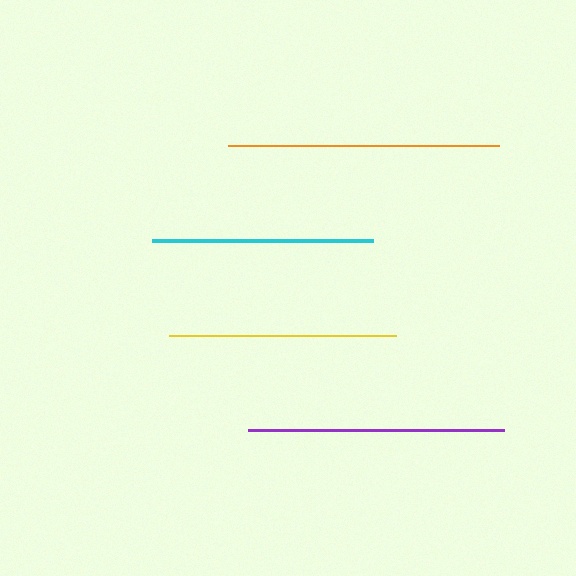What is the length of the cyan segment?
The cyan segment is approximately 221 pixels long.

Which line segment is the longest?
The orange line is the longest at approximately 271 pixels.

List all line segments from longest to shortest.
From longest to shortest: orange, purple, yellow, cyan.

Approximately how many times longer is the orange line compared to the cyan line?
The orange line is approximately 1.2 times the length of the cyan line.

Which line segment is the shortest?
The cyan line is the shortest at approximately 221 pixels.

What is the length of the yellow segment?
The yellow segment is approximately 227 pixels long.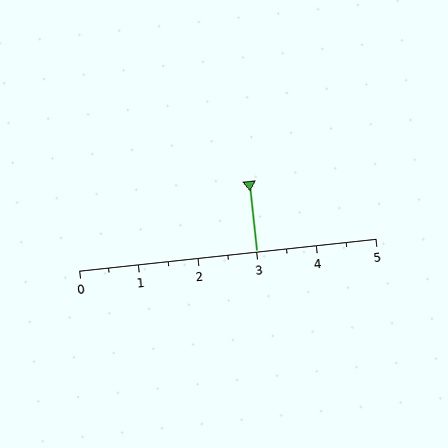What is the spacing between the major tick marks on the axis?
The major ticks are spaced 1 apart.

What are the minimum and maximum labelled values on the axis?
The axis runs from 0 to 5.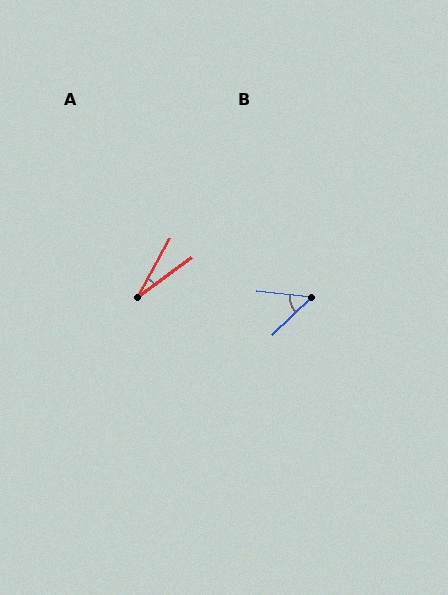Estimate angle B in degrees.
Approximately 50 degrees.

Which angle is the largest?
B, at approximately 50 degrees.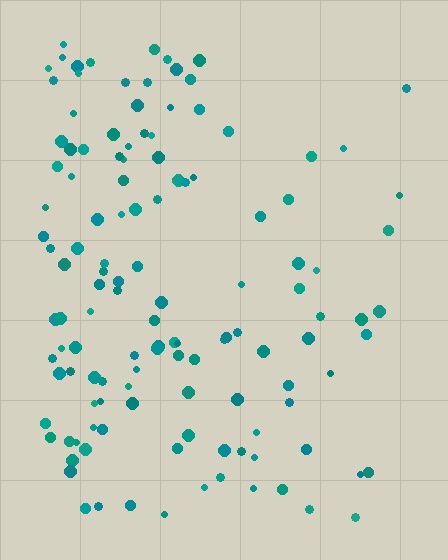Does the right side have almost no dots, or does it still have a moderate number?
Still a moderate number, just noticeably fewer than the left.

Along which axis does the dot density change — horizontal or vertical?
Horizontal.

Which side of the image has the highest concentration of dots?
The left.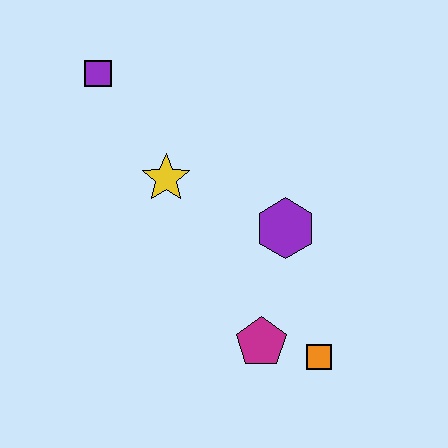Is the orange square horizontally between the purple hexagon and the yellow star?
No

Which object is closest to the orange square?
The magenta pentagon is closest to the orange square.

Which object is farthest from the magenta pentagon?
The purple square is farthest from the magenta pentagon.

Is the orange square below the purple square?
Yes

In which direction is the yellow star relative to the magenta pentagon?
The yellow star is above the magenta pentagon.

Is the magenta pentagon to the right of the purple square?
Yes